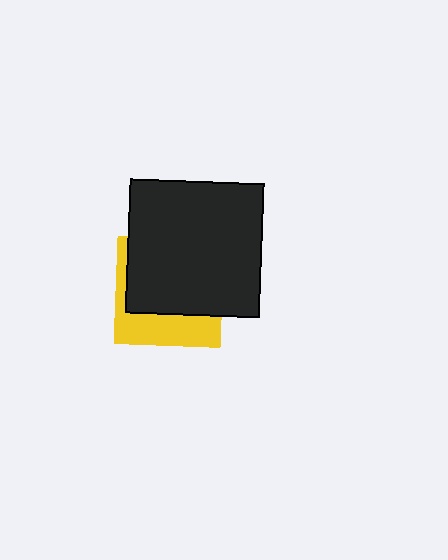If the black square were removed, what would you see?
You would see the complete yellow square.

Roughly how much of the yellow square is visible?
A small part of it is visible (roughly 34%).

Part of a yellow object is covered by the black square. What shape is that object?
It is a square.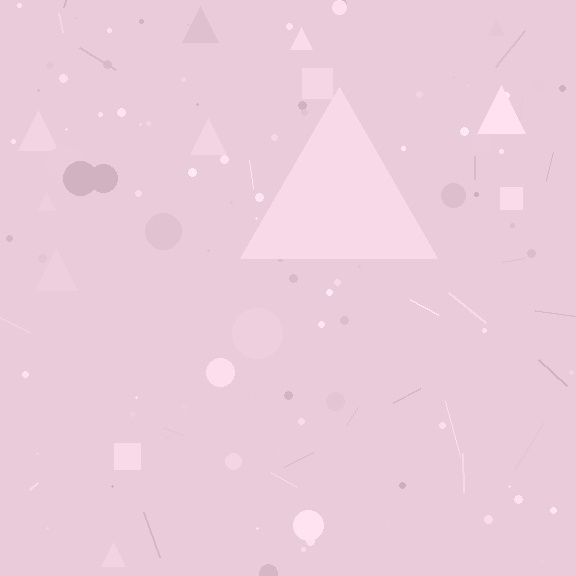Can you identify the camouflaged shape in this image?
The camouflaged shape is a triangle.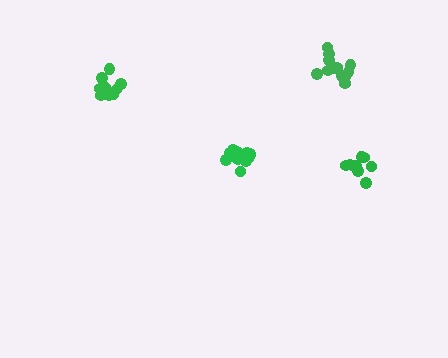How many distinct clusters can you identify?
There are 4 distinct clusters.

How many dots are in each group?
Group 1: 9 dots, Group 2: 12 dots, Group 3: 9 dots, Group 4: 12 dots (42 total).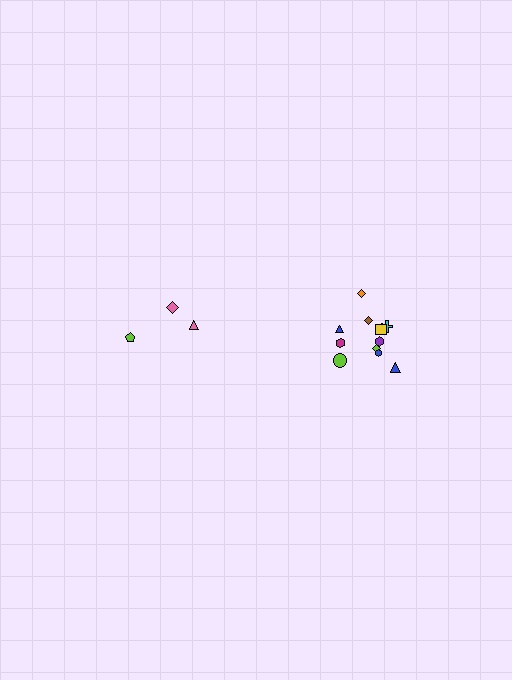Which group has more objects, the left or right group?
The right group.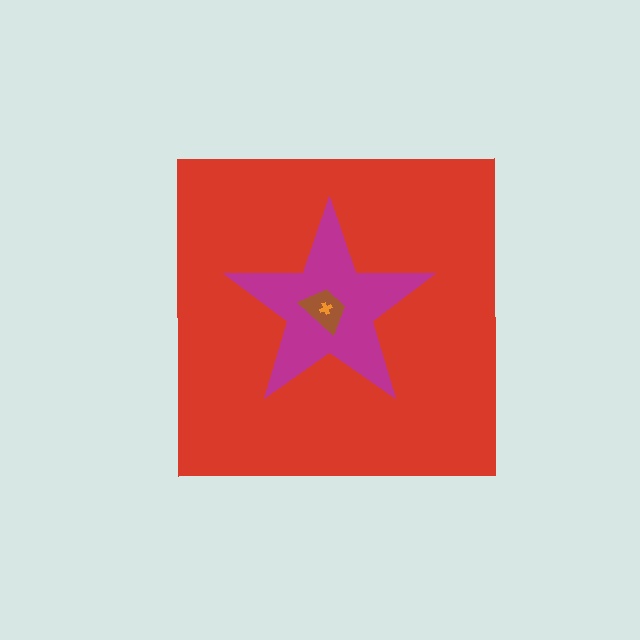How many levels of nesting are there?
4.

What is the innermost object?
The orange cross.